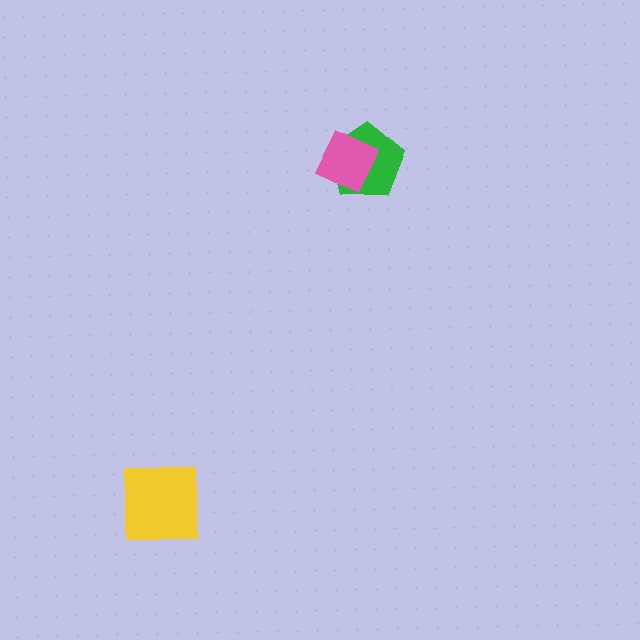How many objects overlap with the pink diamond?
1 object overlaps with the pink diamond.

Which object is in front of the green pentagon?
The pink diamond is in front of the green pentagon.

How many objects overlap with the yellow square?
0 objects overlap with the yellow square.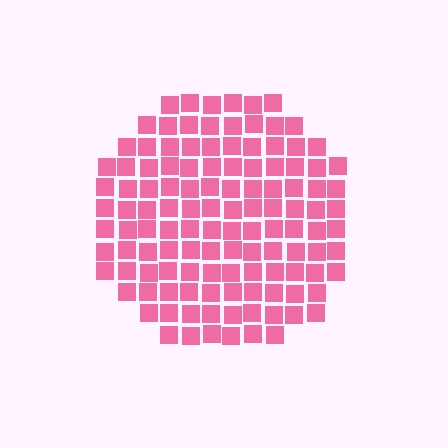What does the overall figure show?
The overall figure shows a circle.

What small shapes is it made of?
It is made of small squares.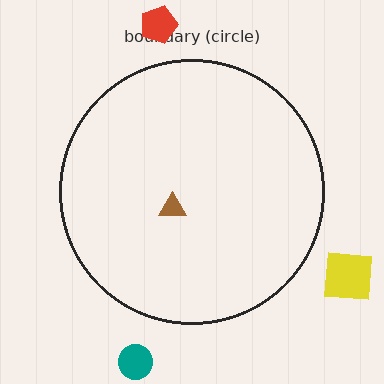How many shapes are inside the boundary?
1 inside, 3 outside.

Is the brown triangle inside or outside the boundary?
Inside.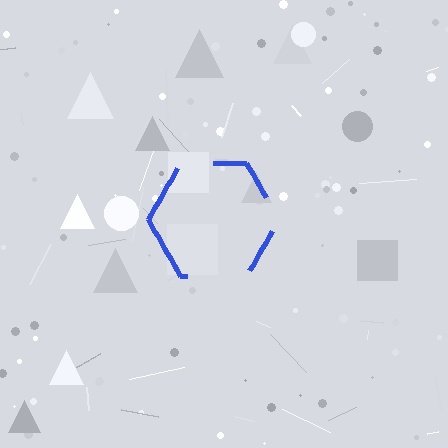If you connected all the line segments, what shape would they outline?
They would outline a hexagon.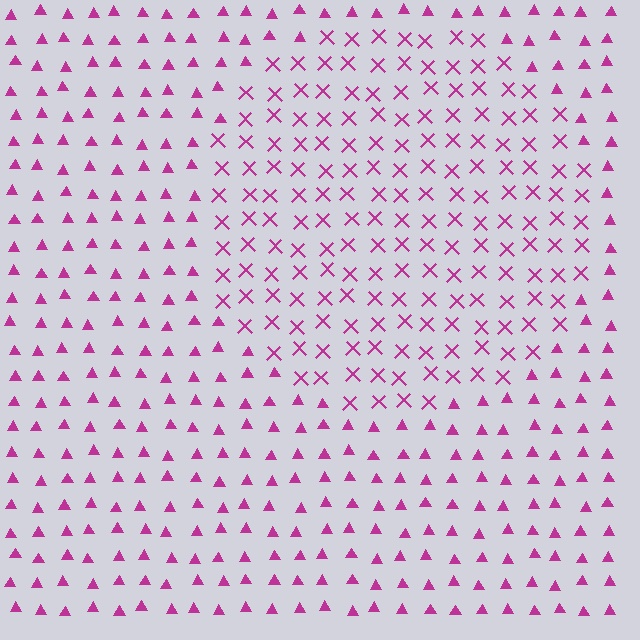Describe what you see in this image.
The image is filled with small magenta elements arranged in a uniform grid. A circle-shaped region contains X marks, while the surrounding area contains triangles. The boundary is defined purely by the change in element shape.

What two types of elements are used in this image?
The image uses X marks inside the circle region and triangles outside it.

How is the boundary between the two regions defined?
The boundary is defined by a change in element shape: X marks inside vs. triangles outside. All elements share the same color and spacing.